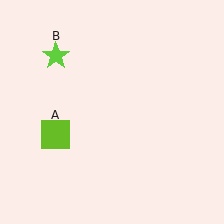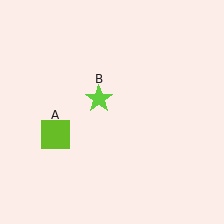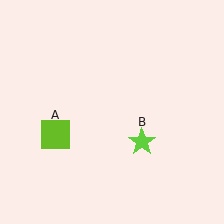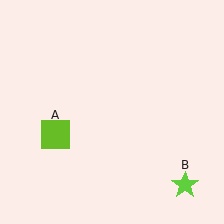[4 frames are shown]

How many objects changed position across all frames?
1 object changed position: lime star (object B).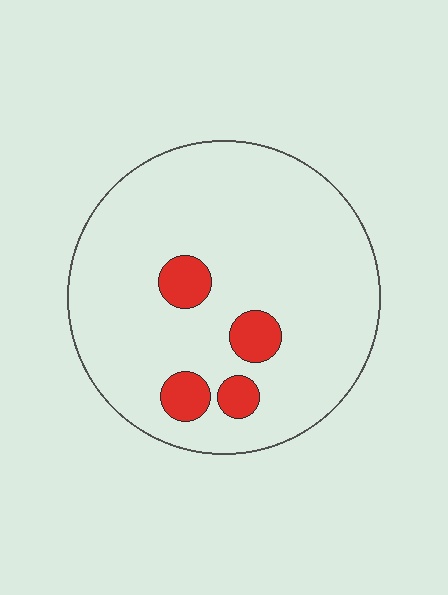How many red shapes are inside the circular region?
4.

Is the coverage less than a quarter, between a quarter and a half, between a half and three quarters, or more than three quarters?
Less than a quarter.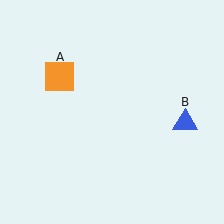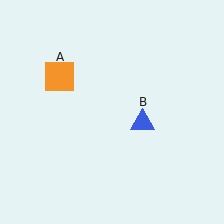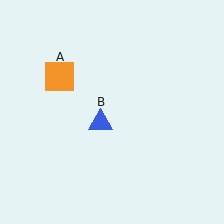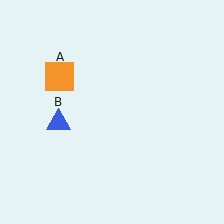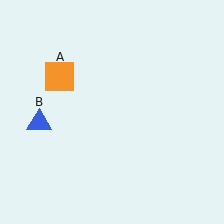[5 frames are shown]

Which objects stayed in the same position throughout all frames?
Orange square (object A) remained stationary.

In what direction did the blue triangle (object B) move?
The blue triangle (object B) moved left.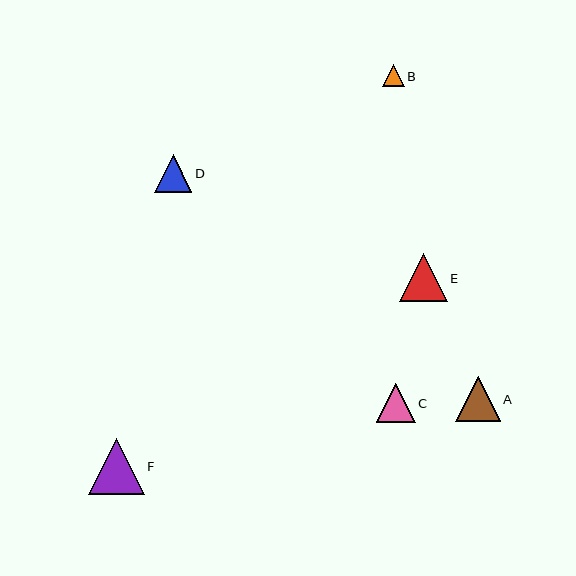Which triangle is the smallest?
Triangle B is the smallest with a size of approximately 22 pixels.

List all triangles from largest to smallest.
From largest to smallest: F, E, A, C, D, B.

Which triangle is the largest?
Triangle F is the largest with a size of approximately 56 pixels.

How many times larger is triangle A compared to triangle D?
Triangle A is approximately 1.2 times the size of triangle D.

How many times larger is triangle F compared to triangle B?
Triangle F is approximately 2.5 times the size of triangle B.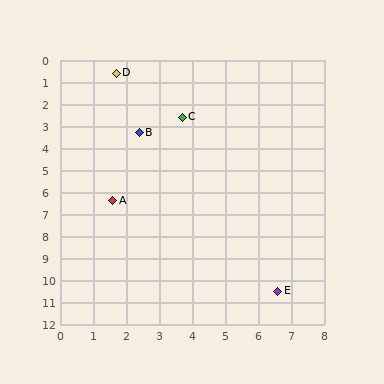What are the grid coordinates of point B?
Point B is at approximately (2.4, 3.3).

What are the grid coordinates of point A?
Point A is at approximately (1.6, 6.4).